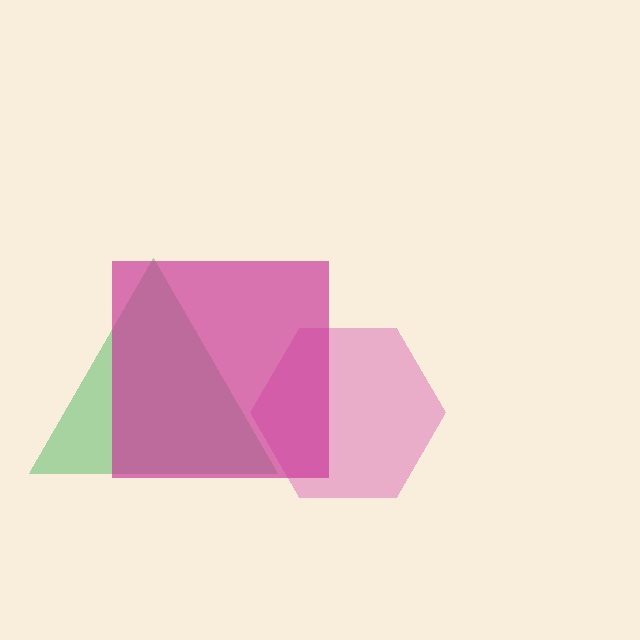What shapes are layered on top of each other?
The layered shapes are: a pink hexagon, a green triangle, a magenta square.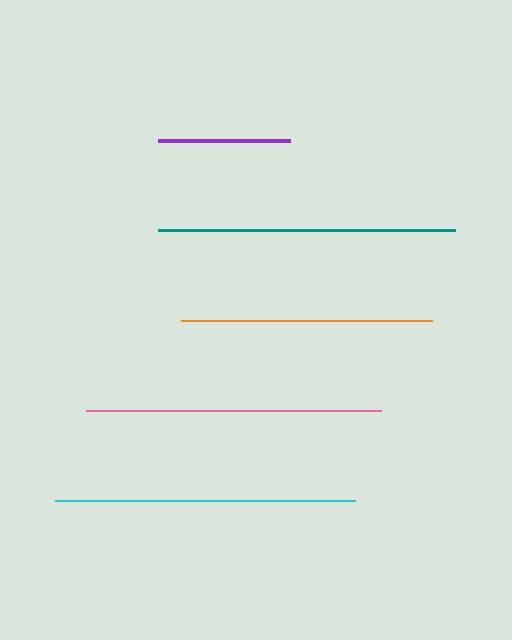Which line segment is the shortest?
The purple line is the shortest at approximately 132 pixels.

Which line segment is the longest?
The cyan line is the longest at approximately 300 pixels.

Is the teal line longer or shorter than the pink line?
The teal line is longer than the pink line.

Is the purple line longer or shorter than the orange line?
The orange line is longer than the purple line.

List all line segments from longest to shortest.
From longest to shortest: cyan, teal, pink, orange, purple.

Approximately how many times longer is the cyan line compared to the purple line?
The cyan line is approximately 2.3 times the length of the purple line.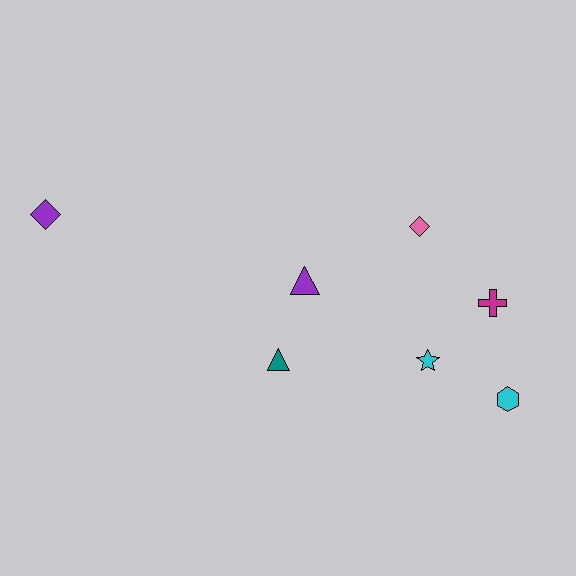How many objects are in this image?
There are 7 objects.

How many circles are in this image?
There are no circles.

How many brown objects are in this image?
There are no brown objects.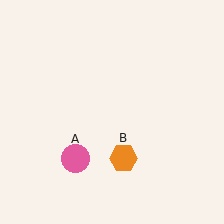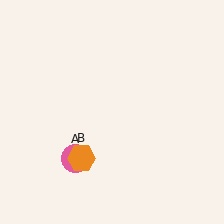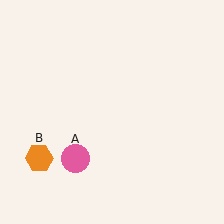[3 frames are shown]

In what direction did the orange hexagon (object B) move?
The orange hexagon (object B) moved left.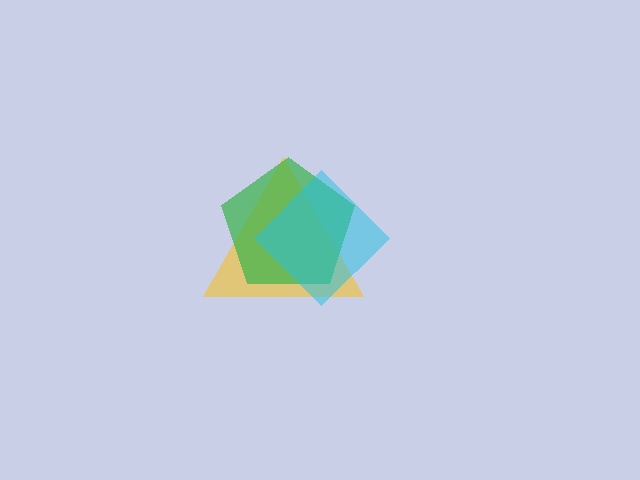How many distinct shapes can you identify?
There are 3 distinct shapes: a yellow triangle, a green pentagon, a cyan diamond.